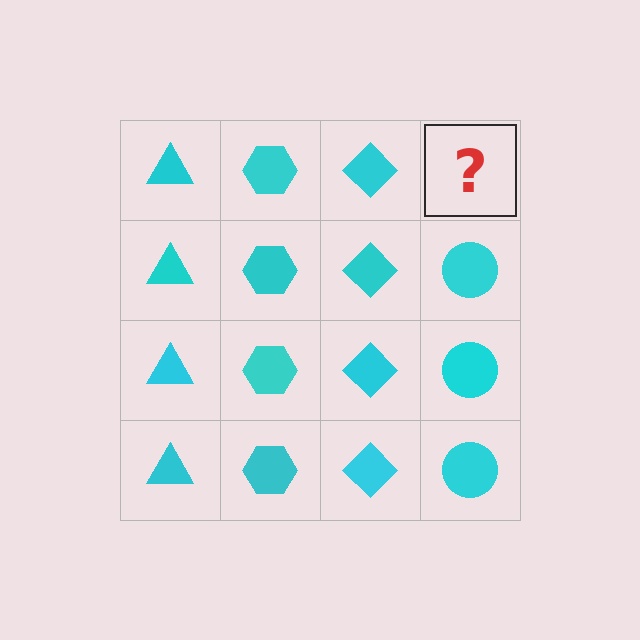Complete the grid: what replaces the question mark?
The question mark should be replaced with a cyan circle.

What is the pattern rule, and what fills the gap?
The rule is that each column has a consistent shape. The gap should be filled with a cyan circle.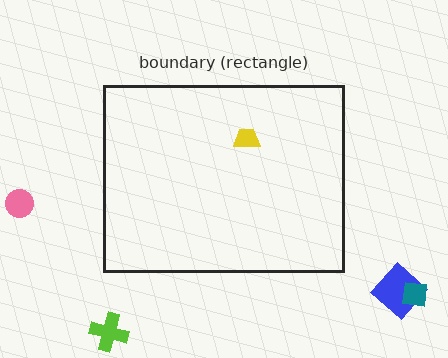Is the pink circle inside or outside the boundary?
Outside.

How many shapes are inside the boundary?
1 inside, 4 outside.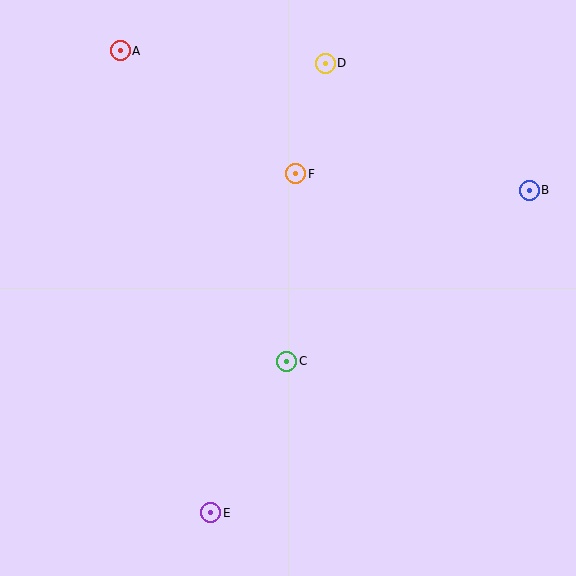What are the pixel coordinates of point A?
Point A is at (120, 51).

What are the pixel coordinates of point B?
Point B is at (529, 190).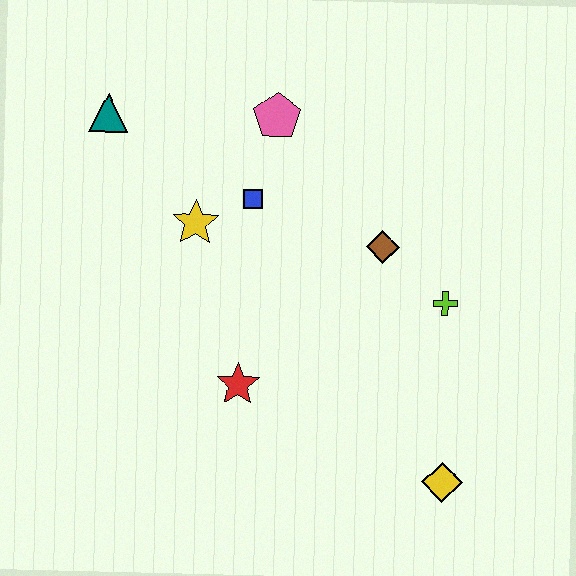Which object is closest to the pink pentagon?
The blue square is closest to the pink pentagon.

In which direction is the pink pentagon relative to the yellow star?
The pink pentagon is above the yellow star.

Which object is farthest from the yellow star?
The yellow diamond is farthest from the yellow star.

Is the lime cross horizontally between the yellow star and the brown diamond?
No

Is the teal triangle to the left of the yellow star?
Yes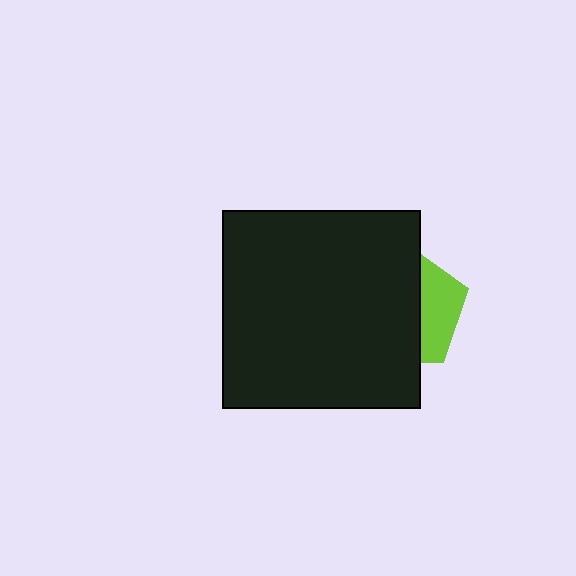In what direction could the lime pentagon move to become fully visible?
The lime pentagon could move right. That would shift it out from behind the black square entirely.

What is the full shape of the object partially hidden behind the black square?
The partially hidden object is a lime pentagon.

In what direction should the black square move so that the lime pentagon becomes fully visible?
The black square should move left. That is the shortest direction to clear the overlap and leave the lime pentagon fully visible.